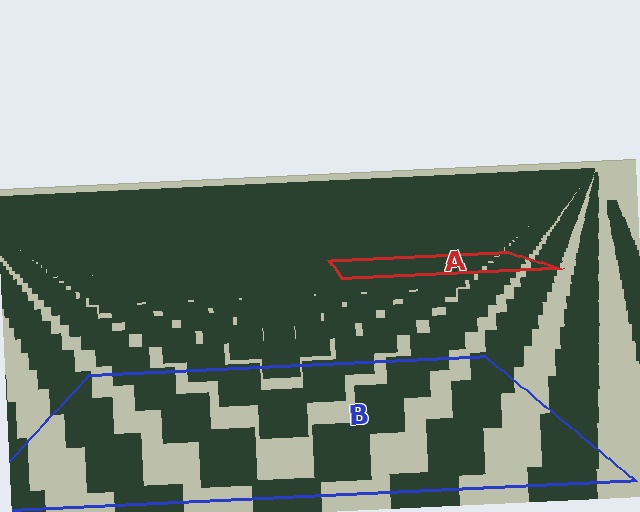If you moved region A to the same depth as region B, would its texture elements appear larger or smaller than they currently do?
They would appear larger. At a closer depth, the same texture elements are projected at a bigger on-screen size.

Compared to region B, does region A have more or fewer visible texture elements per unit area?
Region A has more texture elements per unit area — they are packed more densely because it is farther away.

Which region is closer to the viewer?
Region B is closer. The texture elements there are larger and more spread out.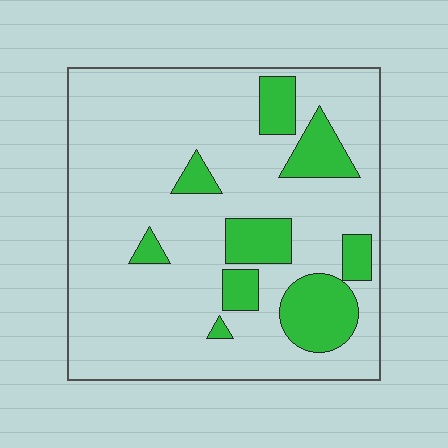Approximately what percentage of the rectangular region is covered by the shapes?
Approximately 20%.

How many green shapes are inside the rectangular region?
9.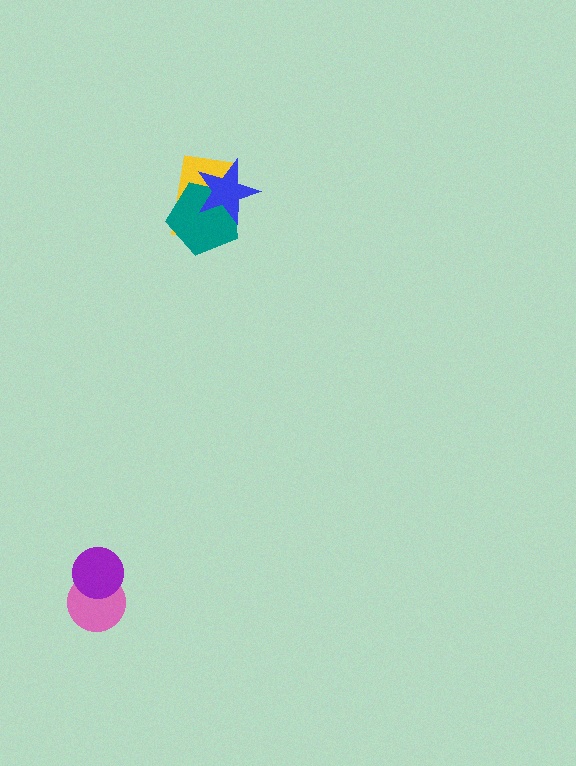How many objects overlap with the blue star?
2 objects overlap with the blue star.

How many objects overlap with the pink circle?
1 object overlaps with the pink circle.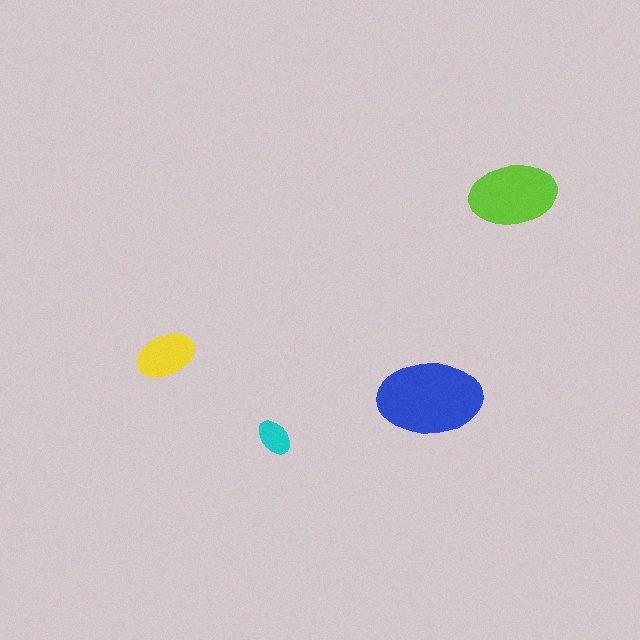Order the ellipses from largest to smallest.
the blue one, the lime one, the yellow one, the cyan one.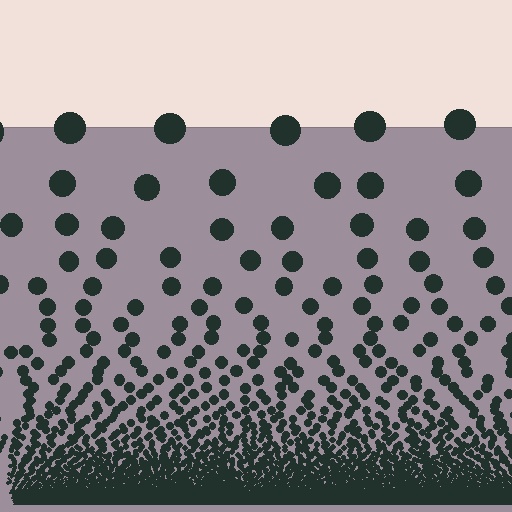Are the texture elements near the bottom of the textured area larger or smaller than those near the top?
Smaller. The gradient is inverted — elements near the bottom are smaller and denser.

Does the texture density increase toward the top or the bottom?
Density increases toward the bottom.